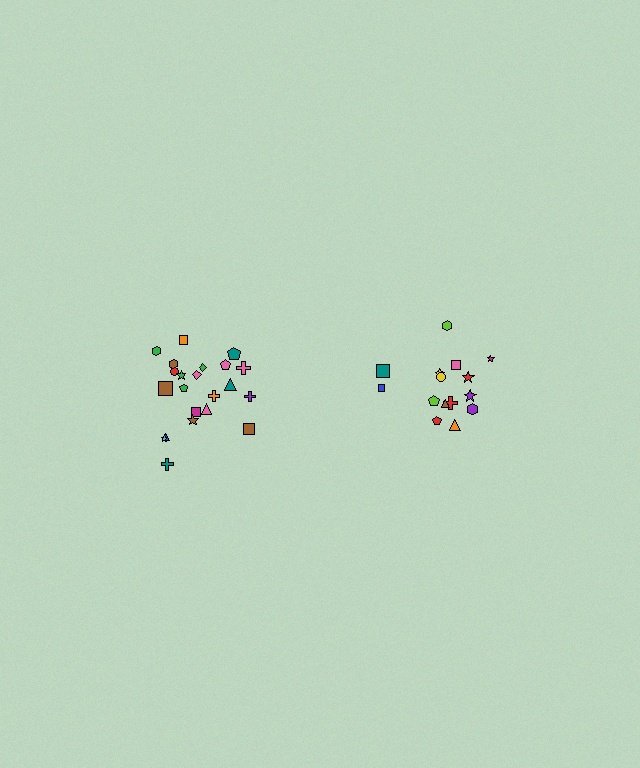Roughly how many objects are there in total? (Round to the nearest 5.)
Roughly 35 objects in total.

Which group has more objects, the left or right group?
The left group.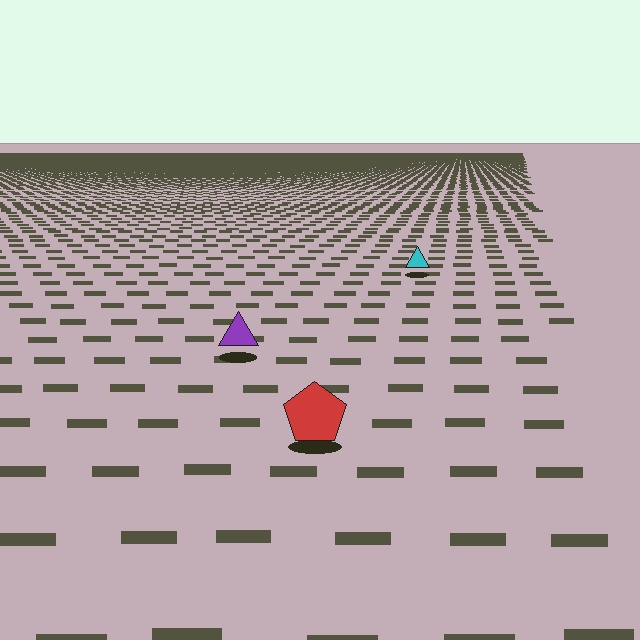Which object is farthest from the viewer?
The cyan triangle is farthest from the viewer. It appears smaller and the ground texture around it is denser.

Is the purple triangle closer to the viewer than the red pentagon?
No. The red pentagon is closer — you can tell from the texture gradient: the ground texture is coarser near it.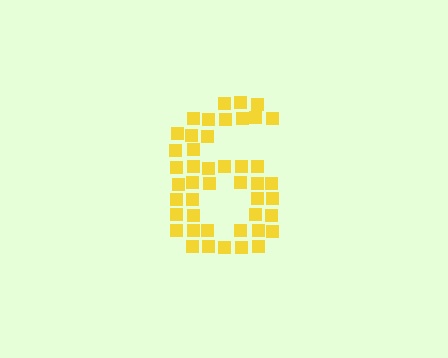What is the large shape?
The large shape is the digit 6.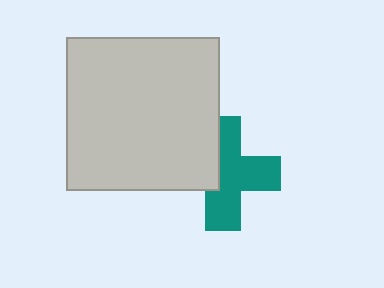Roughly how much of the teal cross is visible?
About half of it is visible (roughly 65%).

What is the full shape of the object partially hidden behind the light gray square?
The partially hidden object is a teal cross.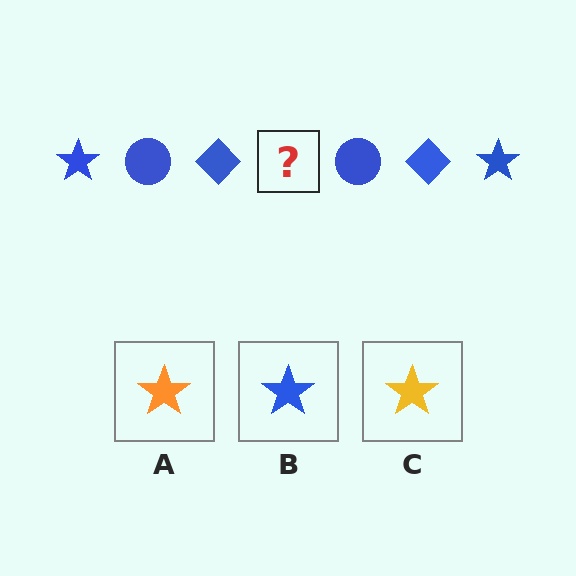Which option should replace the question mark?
Option B.